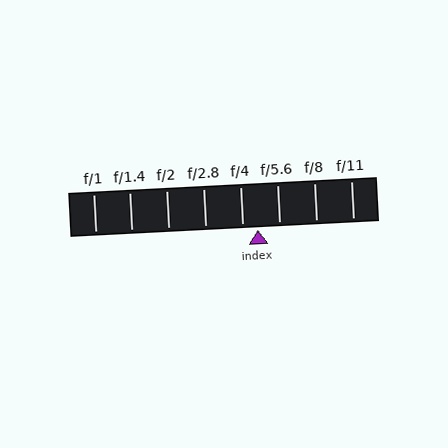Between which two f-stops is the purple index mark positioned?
The index mark is between f/4 and f/5.6.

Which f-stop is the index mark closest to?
The index mark is closest to f/4.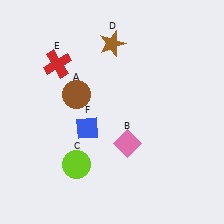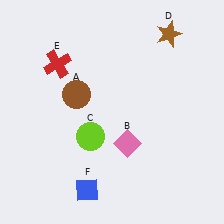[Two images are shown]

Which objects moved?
The objects that moved are: the lime circle (C), the brown star (D), the blue diamond (F).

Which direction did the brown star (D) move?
The brown star (D) moved right.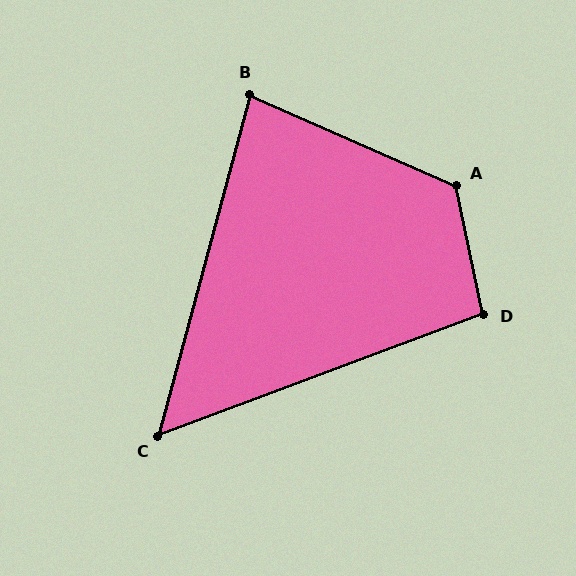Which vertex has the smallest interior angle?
C, at approximately 54 degrees.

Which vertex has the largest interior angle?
A, at approximately 126 degrees.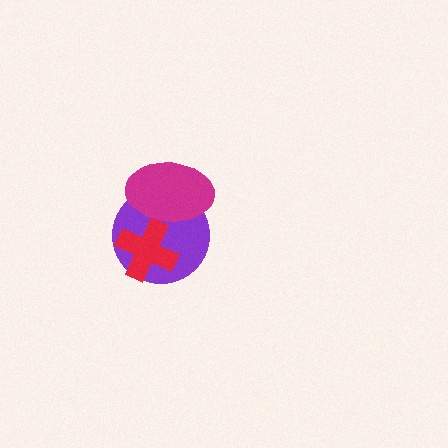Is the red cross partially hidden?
Yes, it is partially covered by another shape.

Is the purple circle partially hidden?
Yes, it is partially covered by another shape.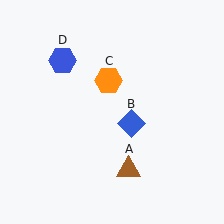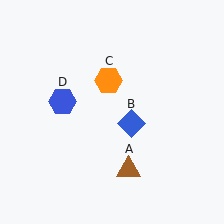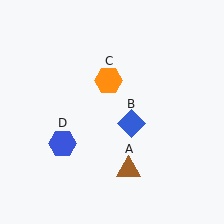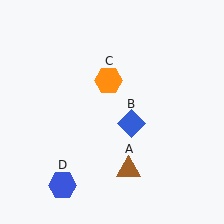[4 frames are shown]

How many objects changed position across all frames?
1 object changed position: blue hexagon (object D).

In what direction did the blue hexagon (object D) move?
The blue hexagon (object D) moved down.